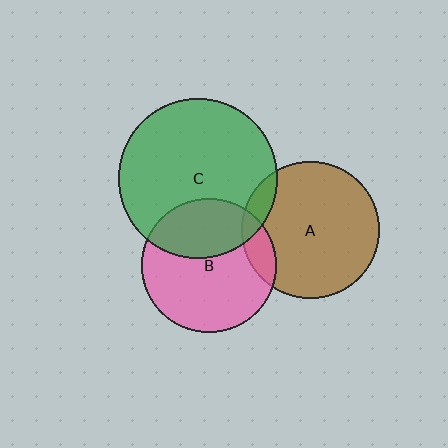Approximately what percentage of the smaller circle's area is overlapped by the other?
Approximately 10%.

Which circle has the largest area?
Circle C (green).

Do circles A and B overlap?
Yes.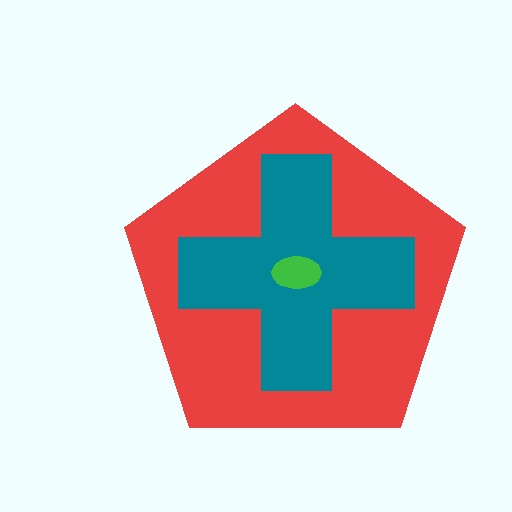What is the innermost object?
The green ellipse.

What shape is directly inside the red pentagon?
The teal cross.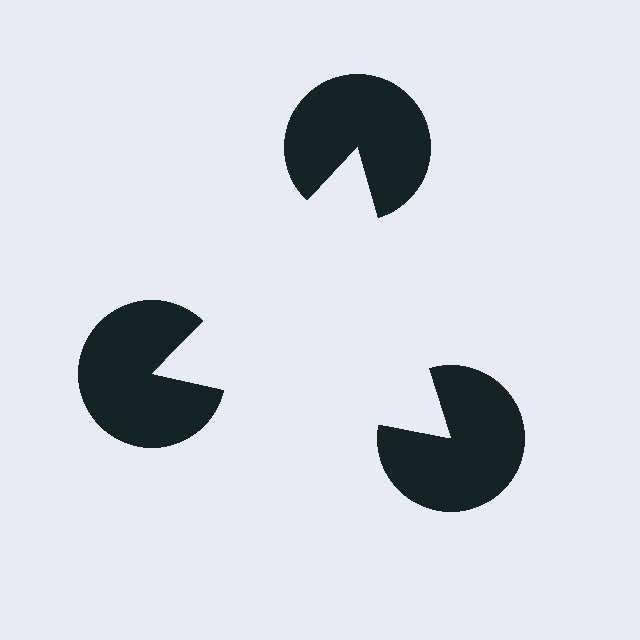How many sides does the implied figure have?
3 sides.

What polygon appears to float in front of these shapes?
An illusory triangle — its edges are inferred from the aligned wedge cuts in the pac-man discs, not physically drawn.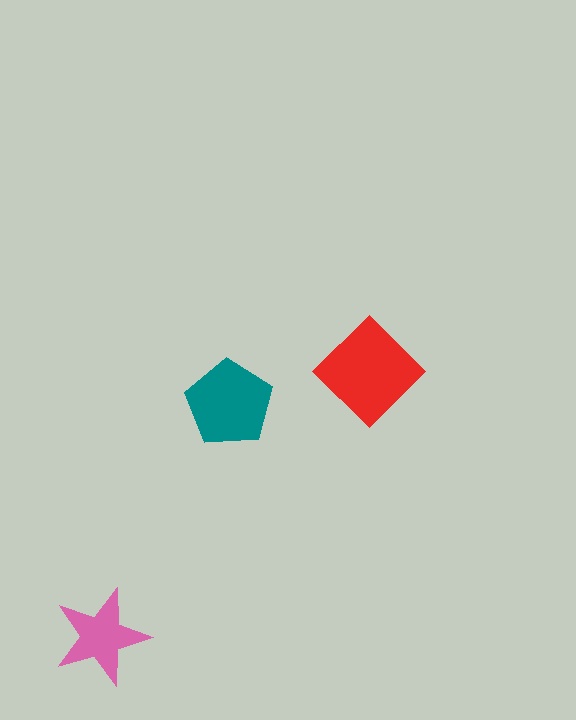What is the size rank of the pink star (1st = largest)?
3rd.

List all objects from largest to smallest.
The red diamond, the teal pentagon, the pink star.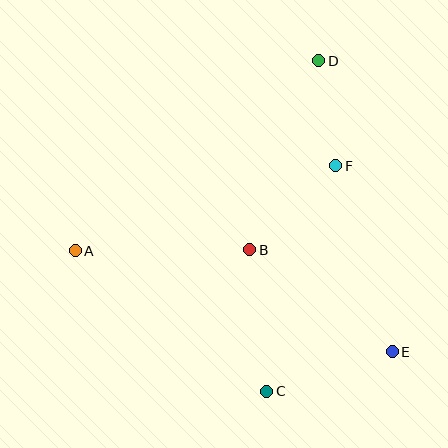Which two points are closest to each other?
Points D and F are closest to each other.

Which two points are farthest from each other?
Points C and D are farthest from each other.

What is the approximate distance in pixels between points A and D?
The distance between A and D is approximately 309 pixels.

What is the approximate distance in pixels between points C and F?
The distance between C and F is approximately 236 pixels.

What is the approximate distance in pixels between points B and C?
The distance between B and C is approximately 142 pixels.